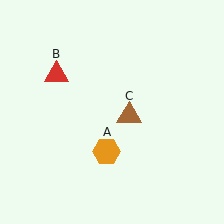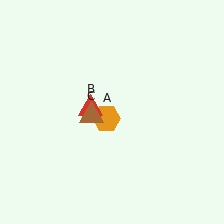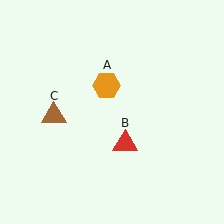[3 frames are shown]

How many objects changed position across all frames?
3 objects changed position: orange hexagon (object A), red triangle (object B), brown triangle (object C).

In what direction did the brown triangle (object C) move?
The brown triangle (object C) moved left.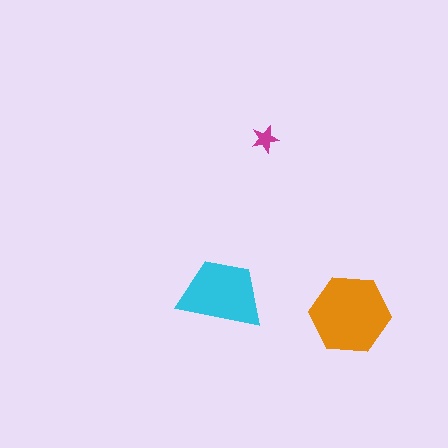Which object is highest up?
The magenta star is topmost.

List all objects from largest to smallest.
The orange hexagon, the cyan trapezoid, the magenta star.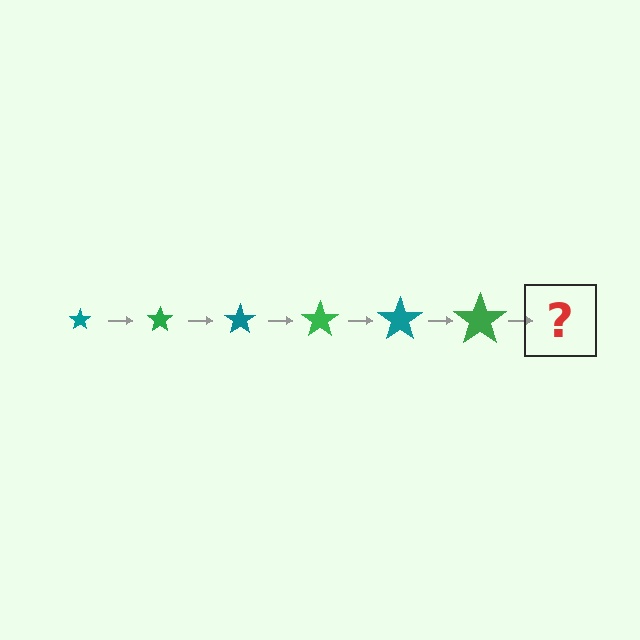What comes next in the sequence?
The next element should be a teal star, larger than the previous one.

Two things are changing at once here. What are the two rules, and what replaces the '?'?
The two rules are that the star grows larger each step and the color cycles through teal and green. The '?' should be a teal star, larger than the previous one.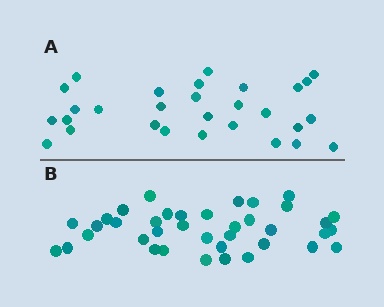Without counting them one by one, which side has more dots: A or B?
Region B (the bottom region) has more dots.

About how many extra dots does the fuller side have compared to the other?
Region B has roughly 8 or so more dots than region A.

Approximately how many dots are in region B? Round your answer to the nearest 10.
About 40 dots. (The exact count is 38, which rounds to 40.)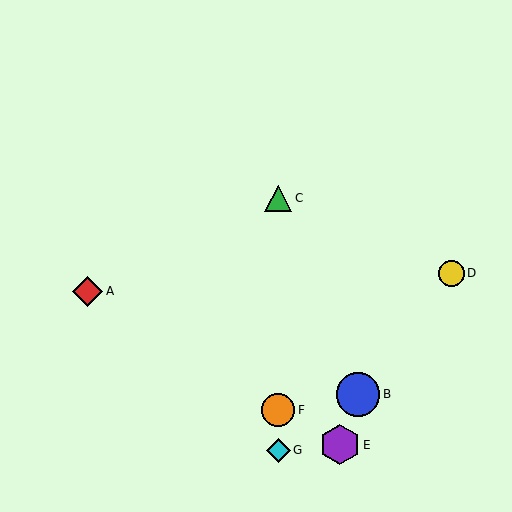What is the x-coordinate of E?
Object E is at x≈340.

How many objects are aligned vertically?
3 objects (C, F, G) are aligned vertically.